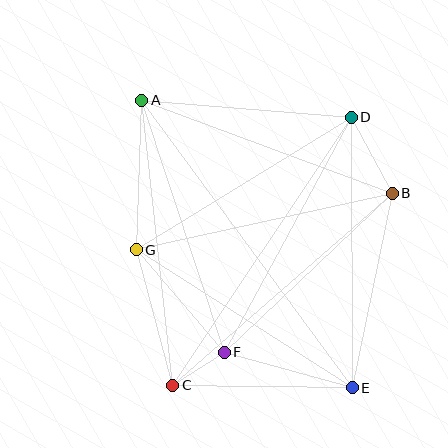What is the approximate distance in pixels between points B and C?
The distance between B and C is approximately 292 pixels.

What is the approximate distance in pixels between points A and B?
The distance between A and B is approximately 267 pixels.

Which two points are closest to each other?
Points C and F are closest to each other.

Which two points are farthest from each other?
Points A and E are farthest from each other.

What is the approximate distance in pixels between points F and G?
The distance between F and G is approximately 135 pixels.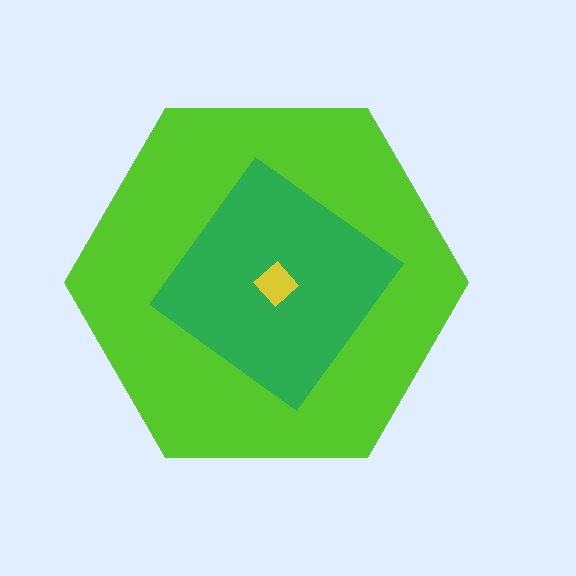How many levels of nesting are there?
3.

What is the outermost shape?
The lime hexagon.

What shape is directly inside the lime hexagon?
The green diamond.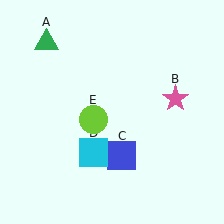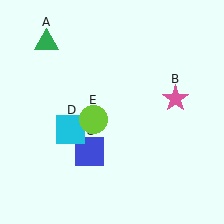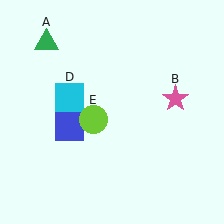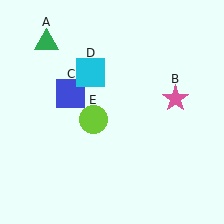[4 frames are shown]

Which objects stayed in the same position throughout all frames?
Green triangle (object A) and pink star (object B) and lime circle (object E) remained stationary.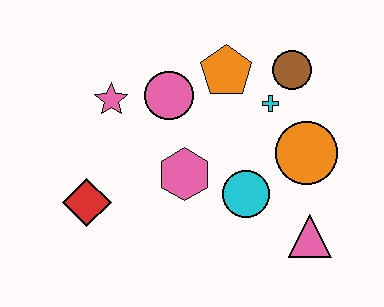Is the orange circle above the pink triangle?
Yes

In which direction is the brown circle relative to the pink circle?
The brown circle is to the right of the pink circle.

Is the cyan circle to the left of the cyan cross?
Yes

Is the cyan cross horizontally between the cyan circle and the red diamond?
No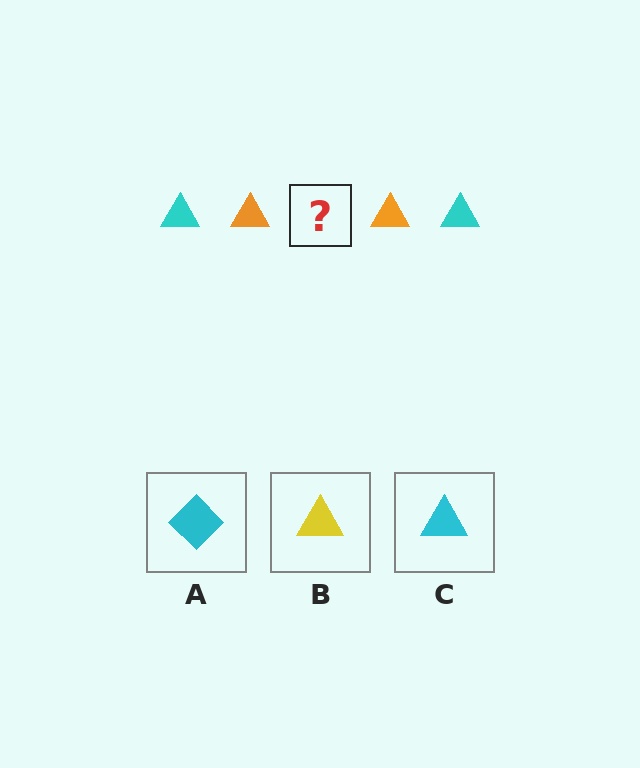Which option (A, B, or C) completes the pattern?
C.